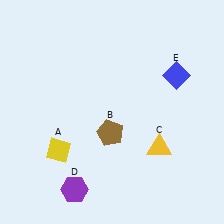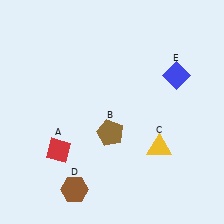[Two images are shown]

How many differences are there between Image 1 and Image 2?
There are 2 differences between the two images.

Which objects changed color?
A changed from yellow to red. D changed from purple to brown.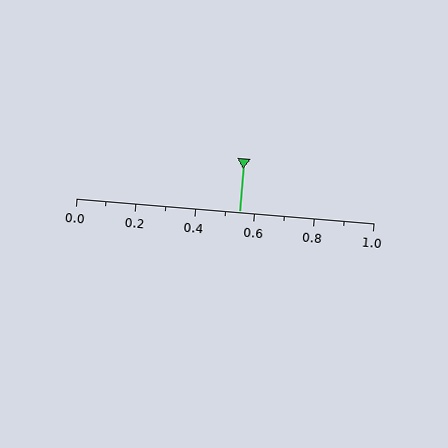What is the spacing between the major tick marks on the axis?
The major ticks are spaced 0.2 apart.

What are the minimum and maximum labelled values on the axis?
The axis runs from 0.0 to 1.0.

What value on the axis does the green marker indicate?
The marker indicates approximately 0.55.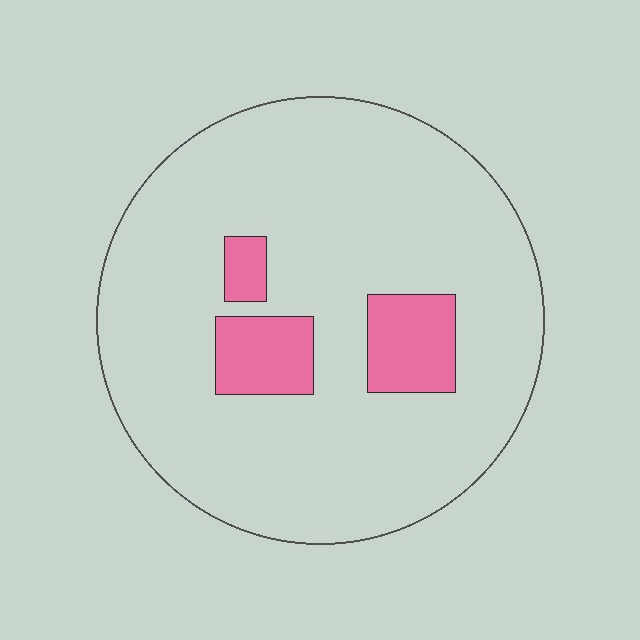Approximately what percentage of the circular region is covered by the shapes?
Approximately 10%.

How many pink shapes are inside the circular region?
3.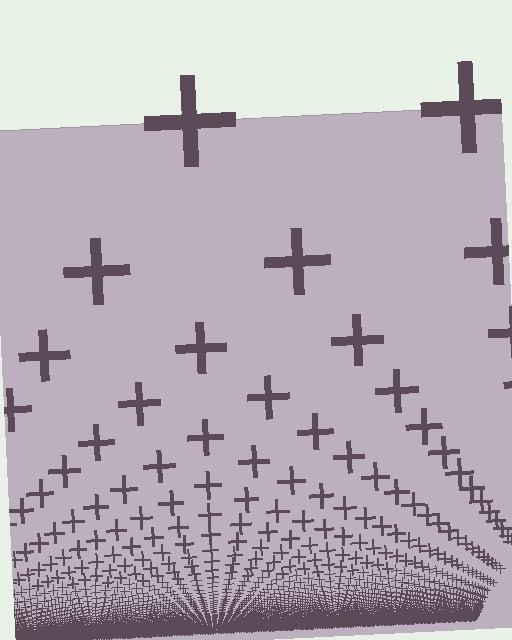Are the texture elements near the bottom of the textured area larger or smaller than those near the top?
Smaller. The gradient is inverted — elements near the bottom are smaller and denser.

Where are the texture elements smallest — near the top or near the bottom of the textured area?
Near the bottom.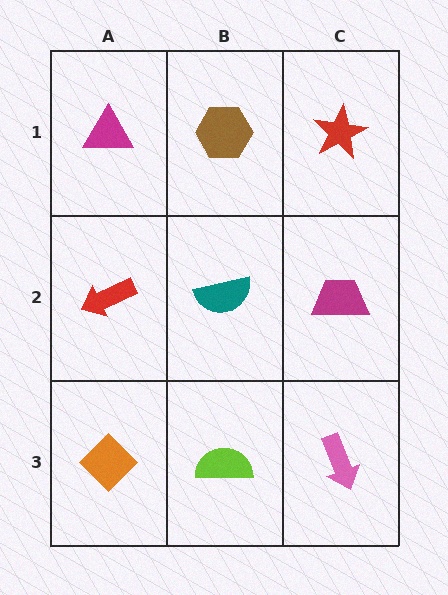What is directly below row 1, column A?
A red arrow.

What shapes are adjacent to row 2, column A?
A magenta triangle (row 1, column A), an orange diamond (row 3, column A), a teal semicircle (row 2, column B).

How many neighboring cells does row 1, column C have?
2.